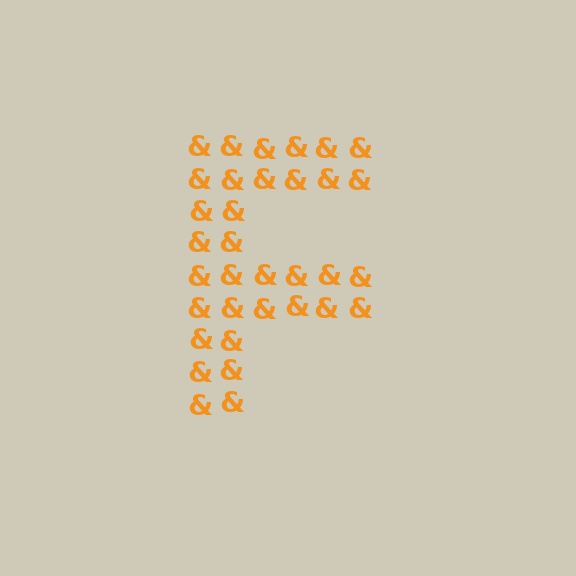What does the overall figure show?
The overall figure shows the letter F.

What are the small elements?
The small elements are ampersands.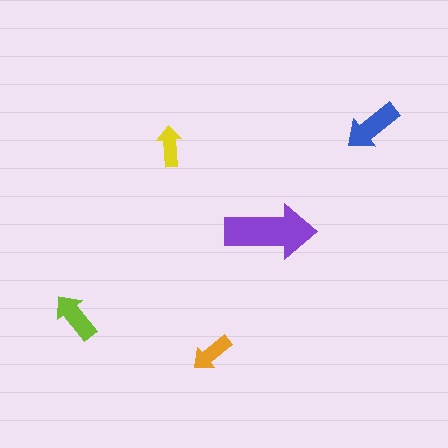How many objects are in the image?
There are 5 objects in the image.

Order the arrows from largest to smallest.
the purple one, the blue one, the lime one, the orange one, the yellow one.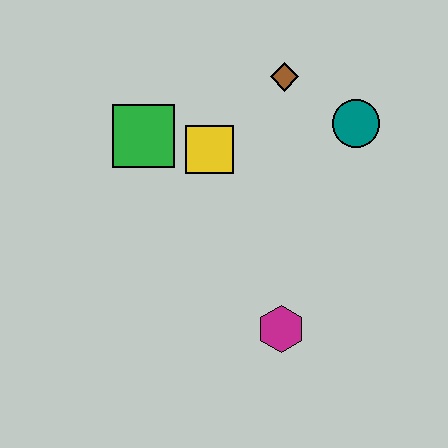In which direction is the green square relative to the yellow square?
The green square is to the left of the yellow square.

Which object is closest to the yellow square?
The green square is closest to the yellow square.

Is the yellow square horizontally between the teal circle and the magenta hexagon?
No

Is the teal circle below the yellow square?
No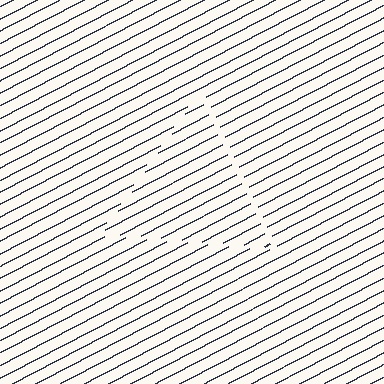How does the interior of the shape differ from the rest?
The interior of the shape contains the same grating, shifted by half a period — the contour is defined by the phase discontinuity where line-ends from the inner and outer gratings abut.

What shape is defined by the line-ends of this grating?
An illusory triangle. The interior of the shape contains the same grating, shifted by half a period — the contour is defined by the phase discontinuity where line-ends from the inner and outer gratings abut.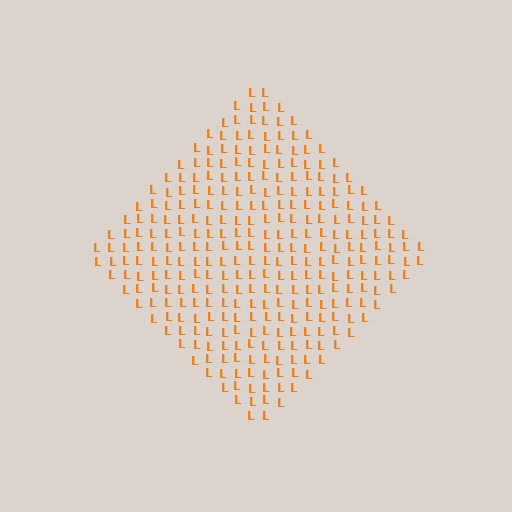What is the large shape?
The large shape is a diamond.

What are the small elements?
The small elements are letter L's.